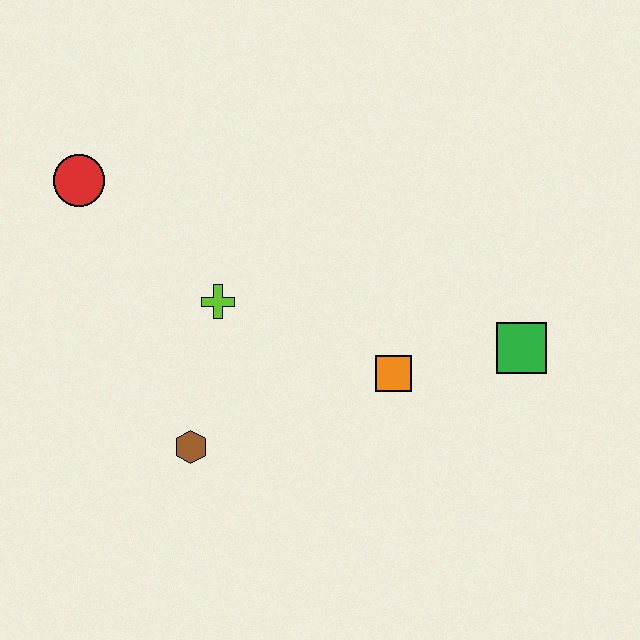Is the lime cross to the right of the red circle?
Yes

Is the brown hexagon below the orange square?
Yes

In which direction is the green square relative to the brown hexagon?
The green square is to the right of the brown hexagon.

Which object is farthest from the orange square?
The red circle is farthest from the orange square.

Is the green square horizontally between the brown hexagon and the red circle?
No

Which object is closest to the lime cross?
The brown hexagon is closest to the lime cross.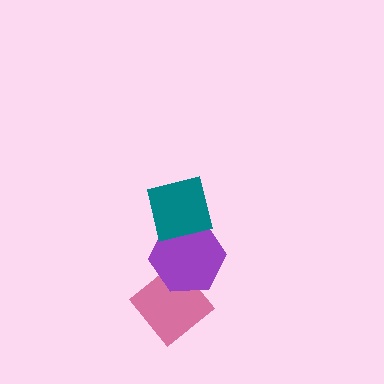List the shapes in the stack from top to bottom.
From top to bottom: the teal square, the purple hexagon, the pink diamond.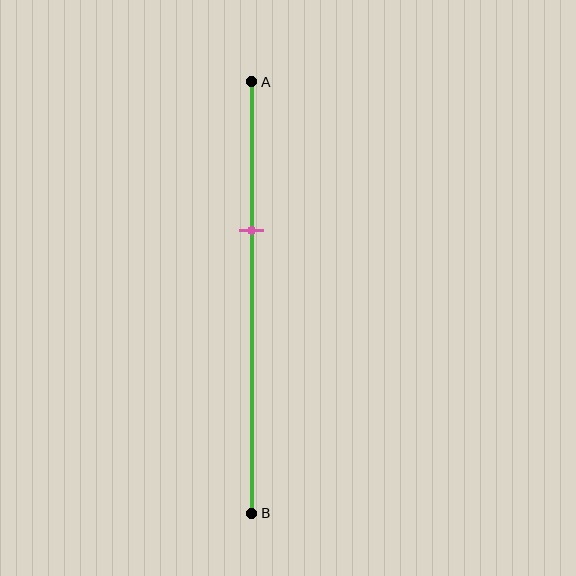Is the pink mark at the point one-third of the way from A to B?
Yes, the mark is approximately at the one-third point.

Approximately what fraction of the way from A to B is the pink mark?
The pink mark is approximately 35% of the way from A to B.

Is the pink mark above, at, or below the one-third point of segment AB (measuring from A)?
The pink mark is approximately at the one-third point of segment AB.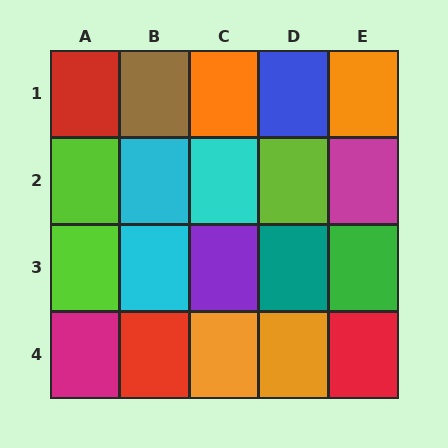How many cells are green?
1 cell is green.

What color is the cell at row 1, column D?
Blue.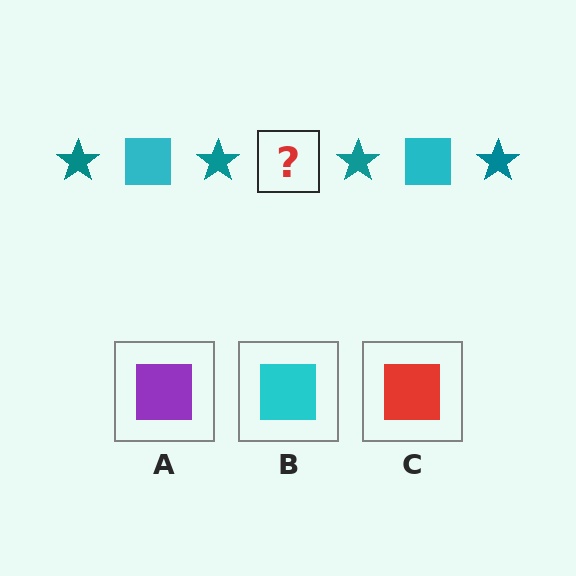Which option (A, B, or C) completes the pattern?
B.